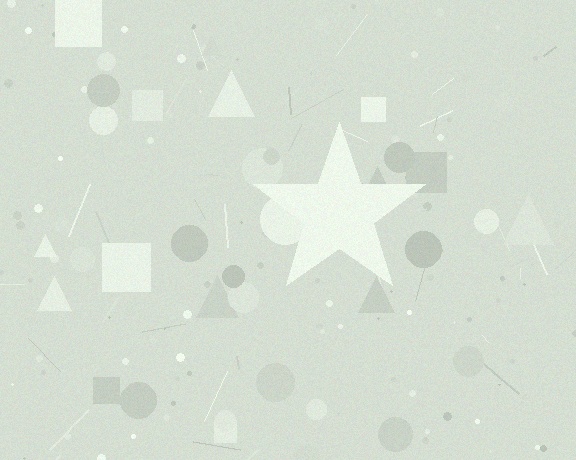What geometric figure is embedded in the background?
A star is embedded in the background.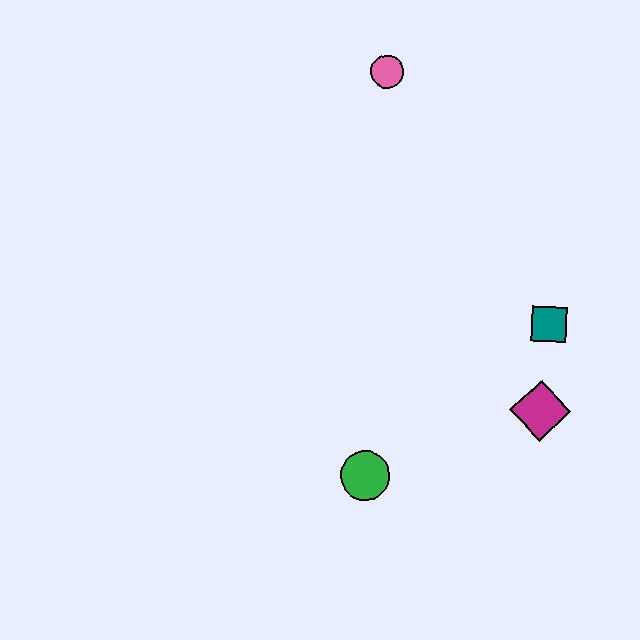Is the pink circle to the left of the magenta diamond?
Yes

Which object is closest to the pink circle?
The teal square is closest to the pink circle.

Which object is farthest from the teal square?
The pink circle is farthest from the teal square.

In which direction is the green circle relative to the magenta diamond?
The green circle is to the left of the magenta diamond.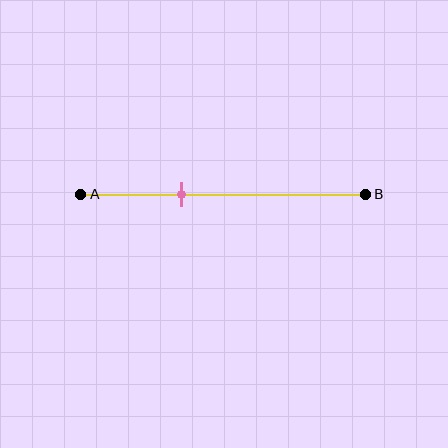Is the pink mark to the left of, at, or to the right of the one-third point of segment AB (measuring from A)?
The pink mark is approximately at the one-third point of segment AB.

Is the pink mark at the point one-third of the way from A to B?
Yes, the mark is approximately at the one-third point.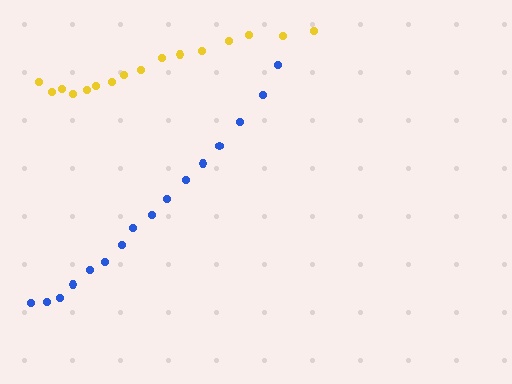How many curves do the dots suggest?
There are 2 distinct paths.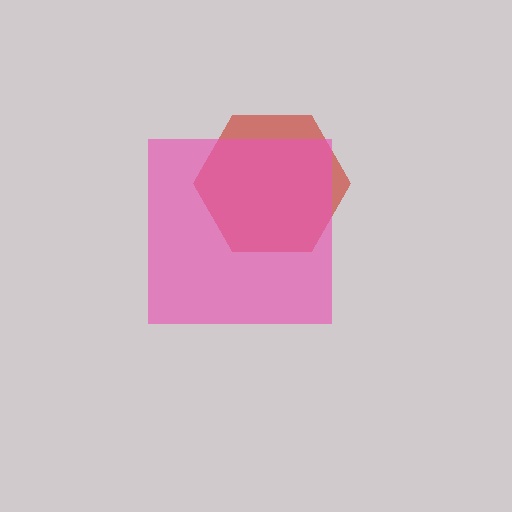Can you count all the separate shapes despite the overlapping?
Yes, there are 2 separate shapes.